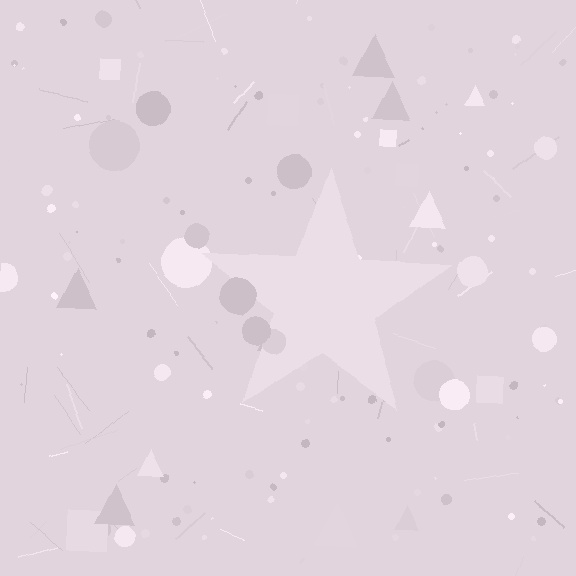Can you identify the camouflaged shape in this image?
The camouflaged shape is a star.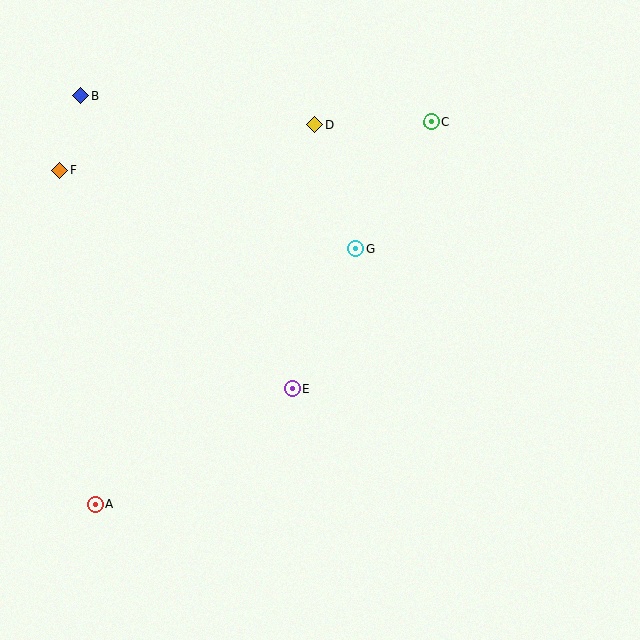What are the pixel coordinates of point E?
Point E is at (293, 389).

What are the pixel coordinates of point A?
Point A is at (95, 504).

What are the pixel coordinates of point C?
Point C is at (431, 122).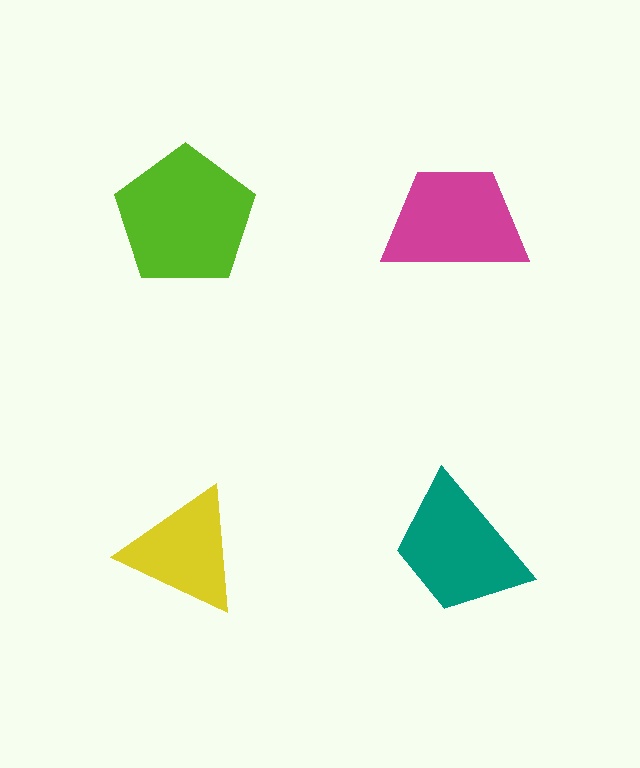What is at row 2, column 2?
A teal trapezoid.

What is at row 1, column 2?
A magenta trapezoid.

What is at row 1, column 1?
A lime pentagon.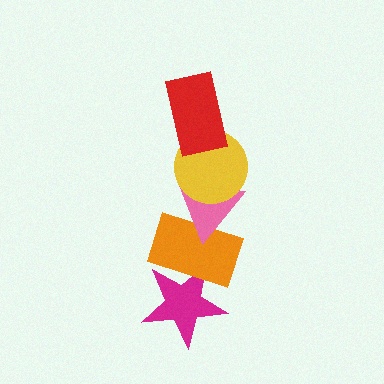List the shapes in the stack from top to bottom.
From top to bottom: the red rectangle, the yellow circle, the pink triangle, the orange rectangle, the magenta star.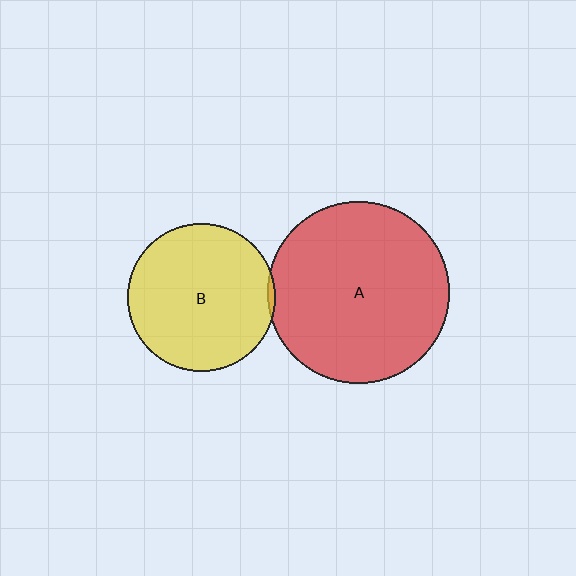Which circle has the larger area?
Circle A (red).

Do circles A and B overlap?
Yes.